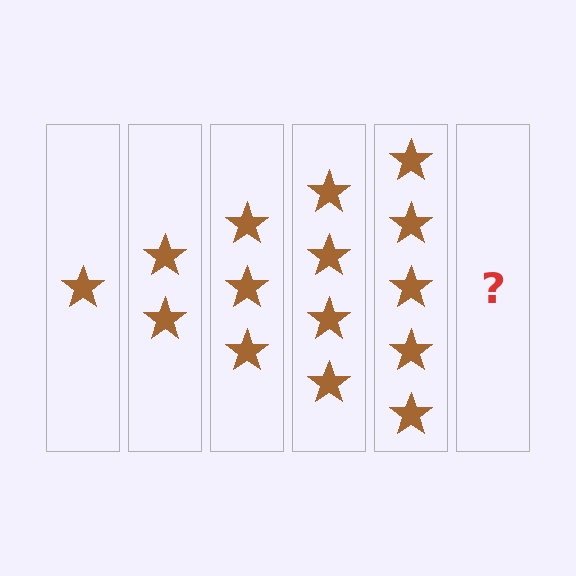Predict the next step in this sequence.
The next step is 6 stars.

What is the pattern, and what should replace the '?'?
The pattern is that each step adds one more star. The '?' should be 6 stars.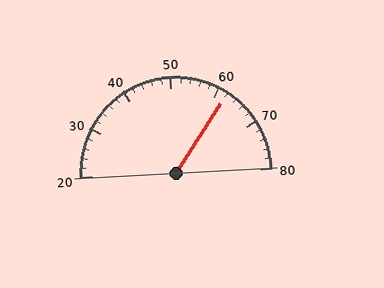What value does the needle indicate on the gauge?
The needle indicates approximately 62.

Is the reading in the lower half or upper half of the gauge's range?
The reading is in the upper half of the range (20 to 80).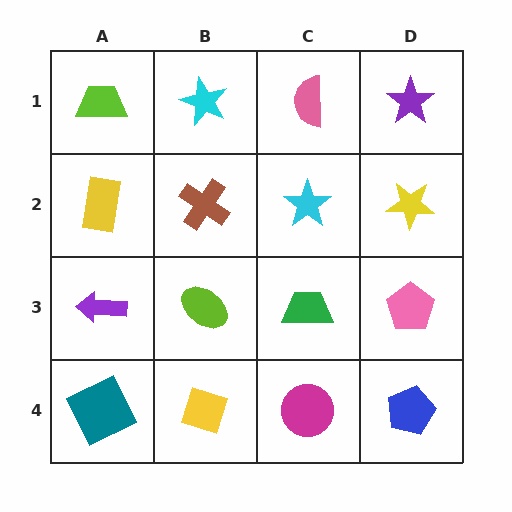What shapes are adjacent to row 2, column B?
A cyan star (row 1, column B), a lime ellipse (row 3, column B), a yellow rectangle (row 2, column A), a cyan star (row 2, column C).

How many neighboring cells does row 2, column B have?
4.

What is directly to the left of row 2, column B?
A yellow rectangle.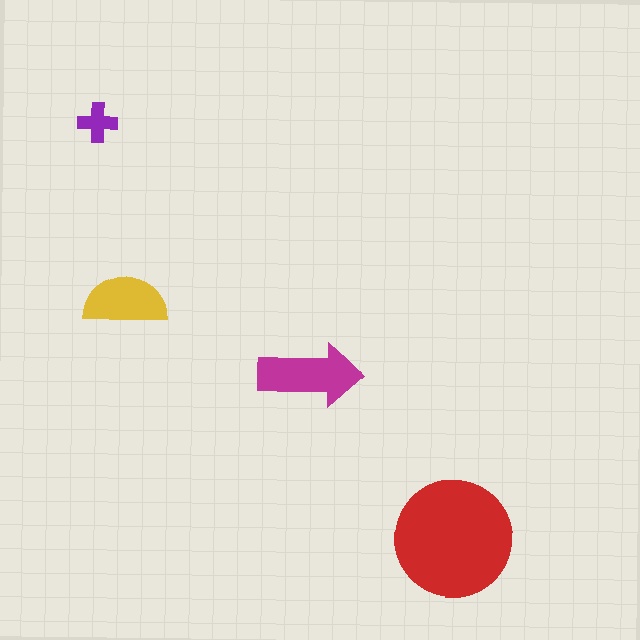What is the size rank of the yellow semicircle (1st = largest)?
3rd.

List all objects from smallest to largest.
The purple cross, the yellow semicircle, the magenta arrow, the red circle.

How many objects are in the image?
There are 4 objects in the image.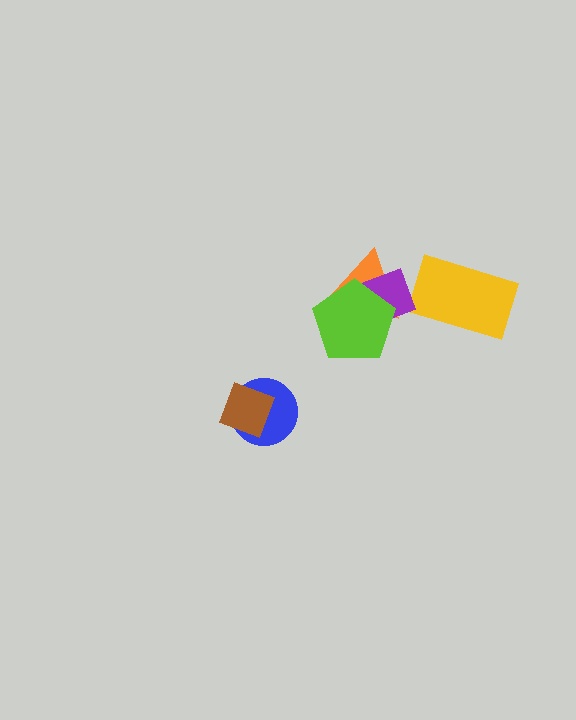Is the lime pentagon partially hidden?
No, no other shape covers it.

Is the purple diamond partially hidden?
Yes, it is partially covered by another shape.